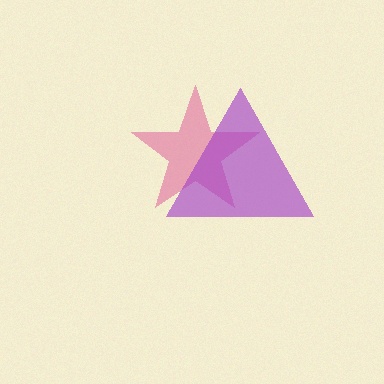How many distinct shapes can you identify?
There are 2 distinct shapes: a magenta star, a purple triangle.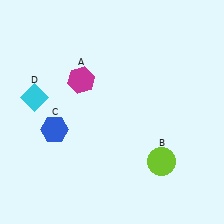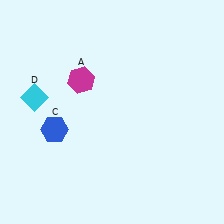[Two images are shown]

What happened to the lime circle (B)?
The lime circle (B) was removed in Image 2. It was in the bottom-right area of Image 1.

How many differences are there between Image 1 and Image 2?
There is 1 difference between the two images.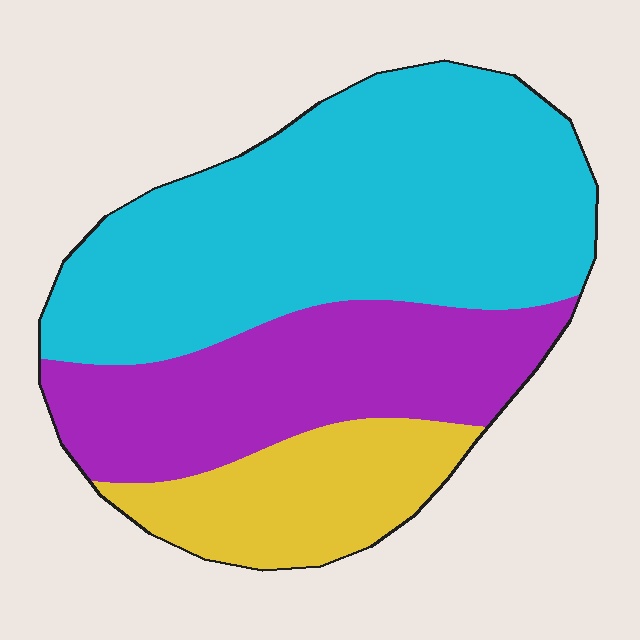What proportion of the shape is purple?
Purple covers 29% of the shape.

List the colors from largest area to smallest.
From largest to smallest: cyan, purple, yellow.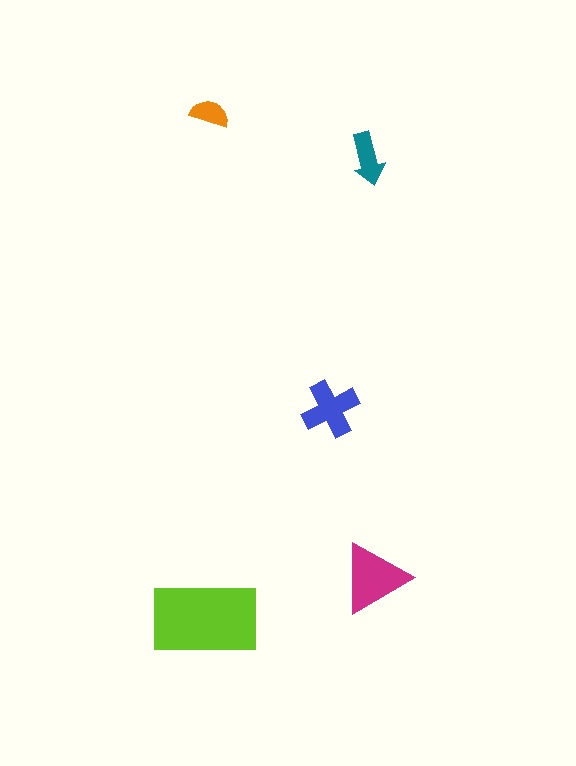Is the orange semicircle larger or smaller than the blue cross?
Smaller.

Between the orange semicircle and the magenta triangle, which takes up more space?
The magenta triangle.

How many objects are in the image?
There are 5 objects in the image.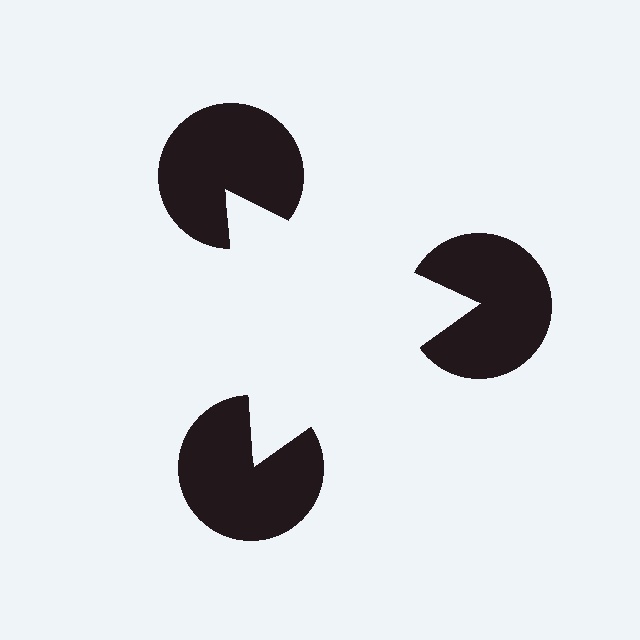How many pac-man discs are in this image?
There are 3 — one at each vertex of the illusory triangle.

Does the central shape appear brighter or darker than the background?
It typically appears slightly brighter than the background, even though no actual brightness change is drawn.